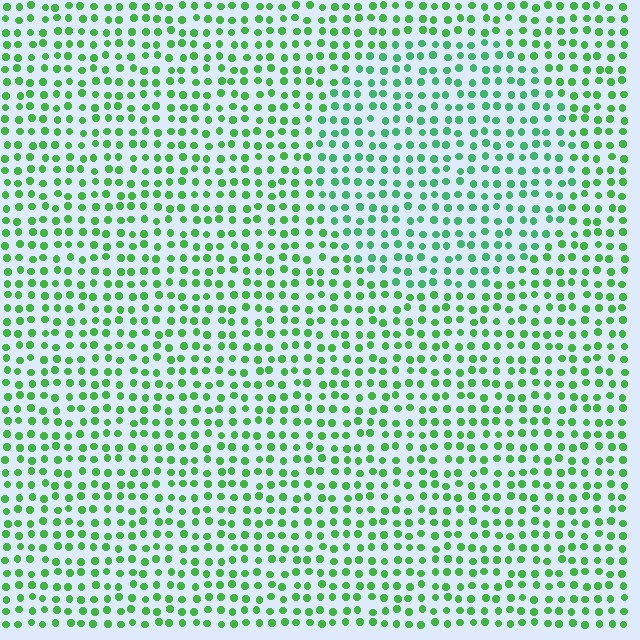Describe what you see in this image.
The image is filled with small green elements in a uniform arrangement. A circle-shaped region is visible where the elements are tinted to a slightly different hue, forming a subtle color boundary.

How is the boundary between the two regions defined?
The boundary is defined purely by a slight shift in hue (about 23 degrees). Spacing, size, and orientation are identical on both sides.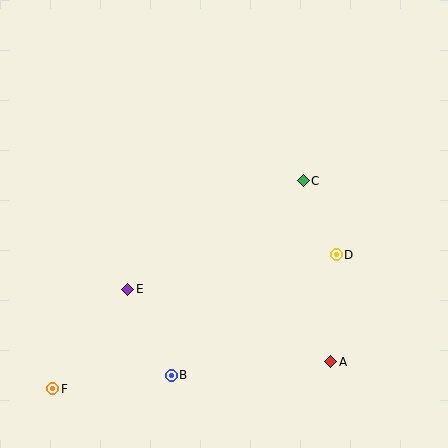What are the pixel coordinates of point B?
Point B is at (171, 375).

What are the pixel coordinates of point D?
Point D is at (336, 255).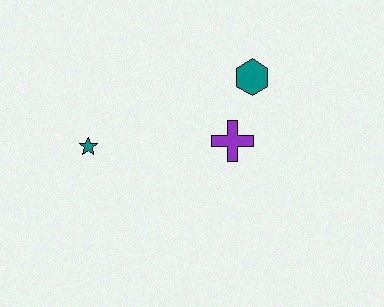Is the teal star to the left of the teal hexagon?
Yes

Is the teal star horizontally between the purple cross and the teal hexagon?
No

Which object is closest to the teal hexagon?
The purple cross is closest to the teal hexagon.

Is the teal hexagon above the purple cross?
Yes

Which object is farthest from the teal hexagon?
The teal star is farthest from the teal hexagon.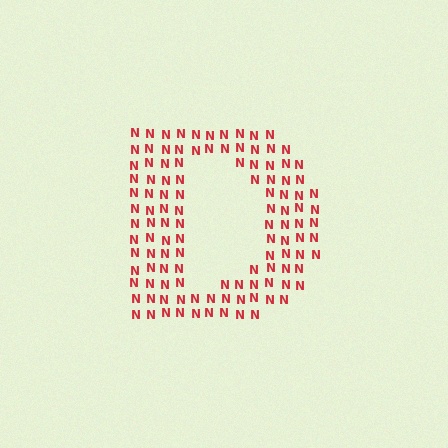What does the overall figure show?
The overall figure shows the letter D.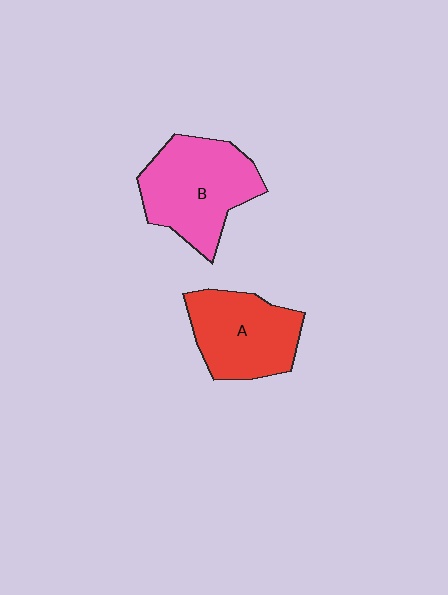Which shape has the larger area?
Shape B (pink).